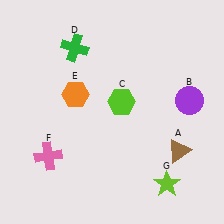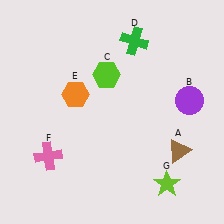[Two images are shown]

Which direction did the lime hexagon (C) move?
The lime hexagon (C) moved up.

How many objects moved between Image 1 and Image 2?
2 objects moved between the two images.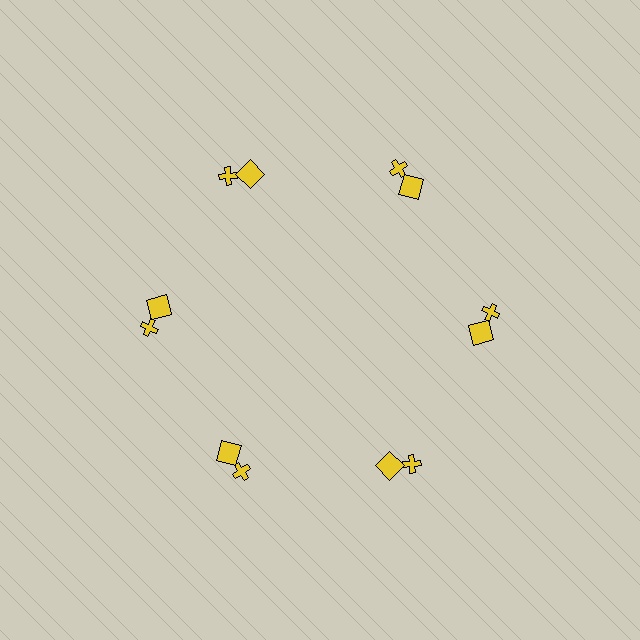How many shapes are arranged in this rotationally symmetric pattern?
There are 12 shapes, arranged in 6 groups of 2.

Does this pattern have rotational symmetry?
Yes, this pattern has 6-fold rotational symmetry. It looks the same after rotating 60 degrees around the center.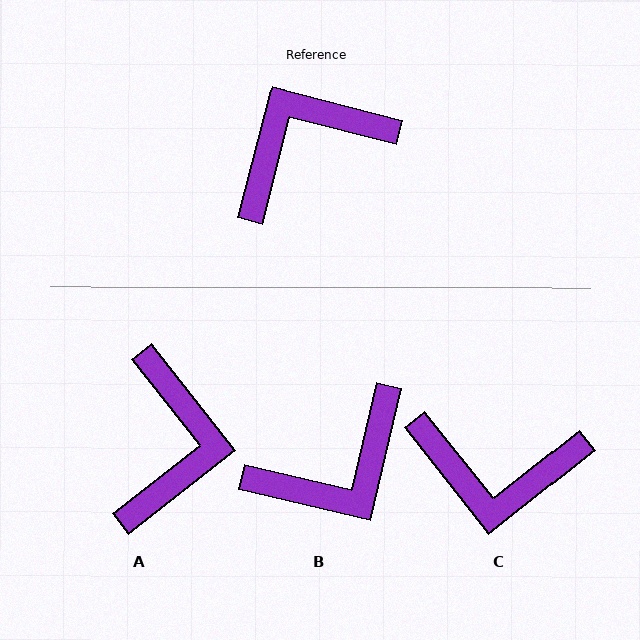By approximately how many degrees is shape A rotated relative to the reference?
Approximately 127 degrees clockwise.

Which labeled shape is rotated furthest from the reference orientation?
B, about 179 degrees away.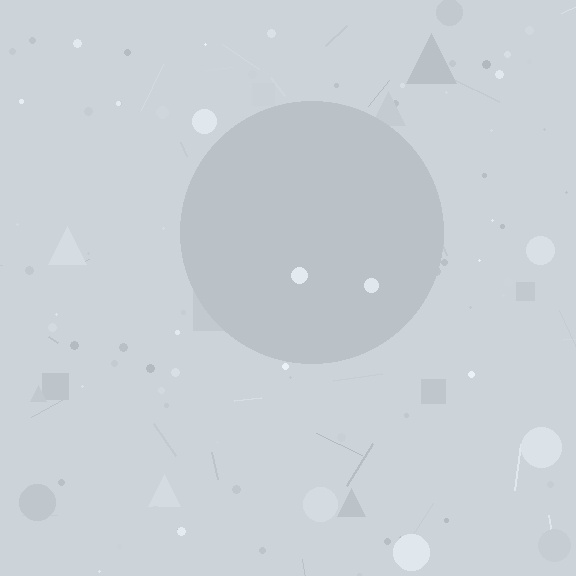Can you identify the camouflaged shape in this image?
The camouflaged shape is a circle.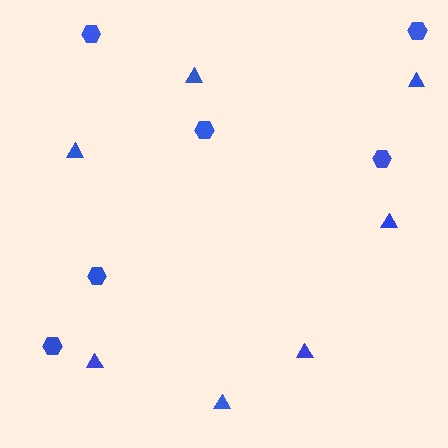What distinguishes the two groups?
There are 2 groups: one group of triangles (7) and one group of hexagons (6).